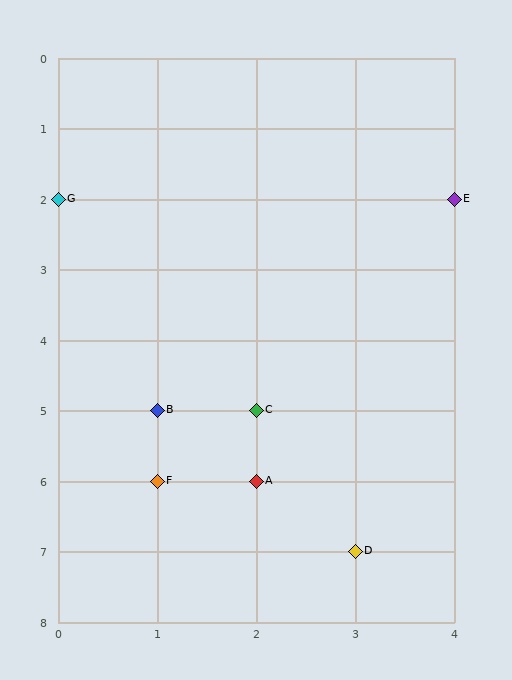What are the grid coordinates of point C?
Point C is at grid coordinates (2, 5).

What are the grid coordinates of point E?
Point E is at grid coordinates (4, 2).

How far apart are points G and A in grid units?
Points G and A are 2 columns and 4 rows apart (about 4.5 grid units diagonally).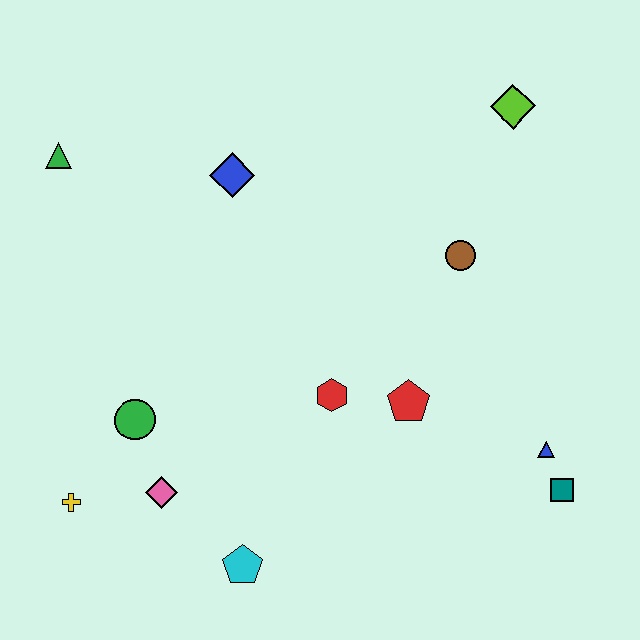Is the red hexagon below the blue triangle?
No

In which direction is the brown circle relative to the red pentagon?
The brown circle is above the red pentagon.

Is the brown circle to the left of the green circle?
No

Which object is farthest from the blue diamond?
The teal square is farthest from the blue diamond.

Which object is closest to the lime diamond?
The brown circle is closest to the lime diamond.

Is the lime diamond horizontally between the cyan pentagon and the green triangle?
No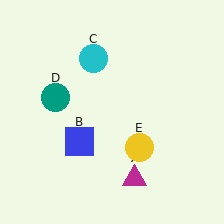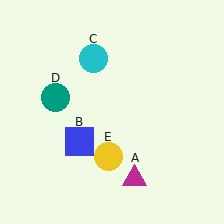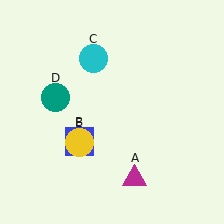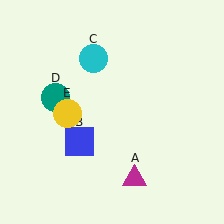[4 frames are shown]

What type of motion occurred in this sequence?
The yellow circle (object E) rotated clockwise around the center of the scene.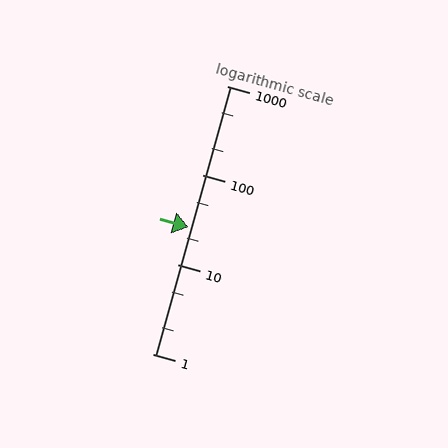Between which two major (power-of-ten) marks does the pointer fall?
The pointer is between 10 and 100.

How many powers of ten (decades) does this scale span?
The scale spans 3 decades, from 1 to 1000.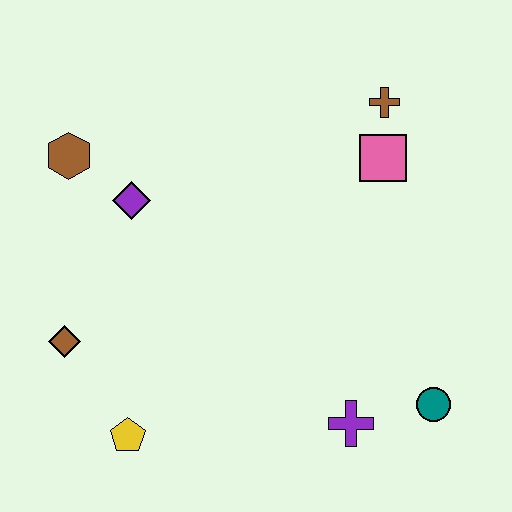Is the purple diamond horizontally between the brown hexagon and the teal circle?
Yes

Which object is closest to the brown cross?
The pink square is closest to the brown cross.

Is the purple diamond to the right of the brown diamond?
Yes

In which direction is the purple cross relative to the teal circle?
The purple cross is to the left of the teal circle.